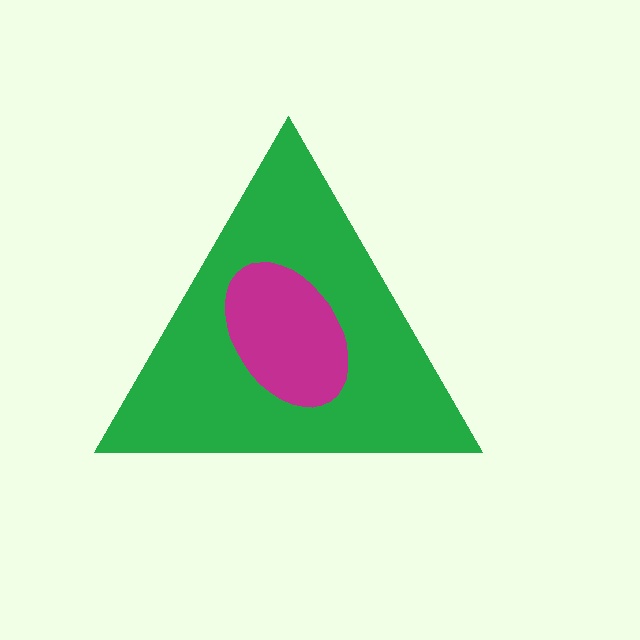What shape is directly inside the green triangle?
The magenta ellipse.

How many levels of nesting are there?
2.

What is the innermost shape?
The magenta ellipse.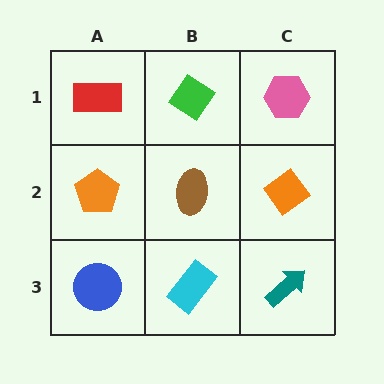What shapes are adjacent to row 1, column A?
An orange pentagon (row 2, column A), a green diamond (row 1, column B).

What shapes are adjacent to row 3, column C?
An orange diamond (row 2, column C), a cyan rectangle (row 3, column B).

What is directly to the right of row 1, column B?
A pink hexagon.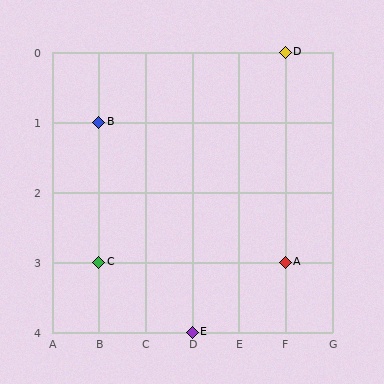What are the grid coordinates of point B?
Point B is at grid coordinates (B, 1).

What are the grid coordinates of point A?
Point A is at grid coordinates (F, 3).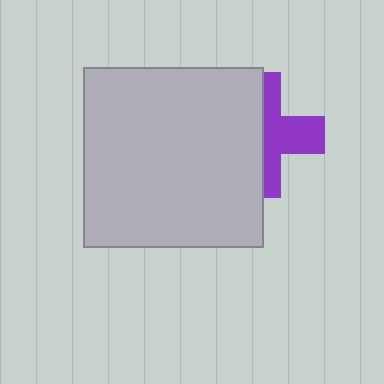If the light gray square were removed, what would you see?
You would see the complete purple cross.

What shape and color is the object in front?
The object in front is a light gray square.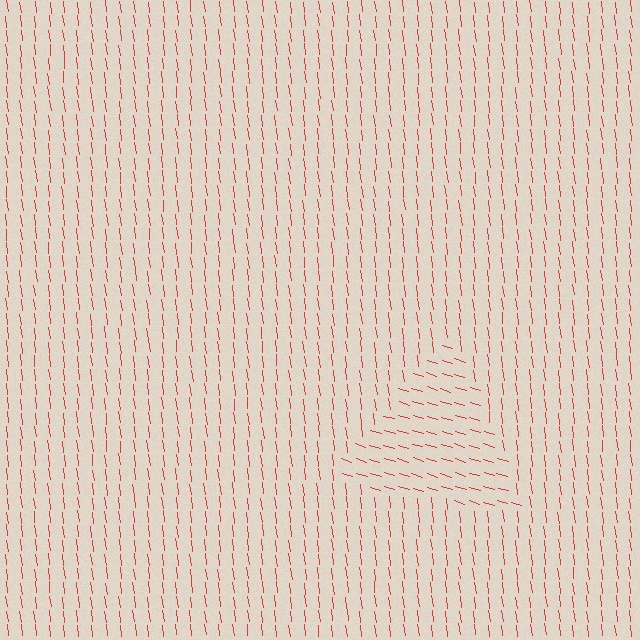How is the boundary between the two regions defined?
The boundary is defined purely by a change in line orientation (approximately 66 degrees difference). All lines are the same color and thickness.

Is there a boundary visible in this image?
Yes, there is a texture boundary formed by a change in line orientation.